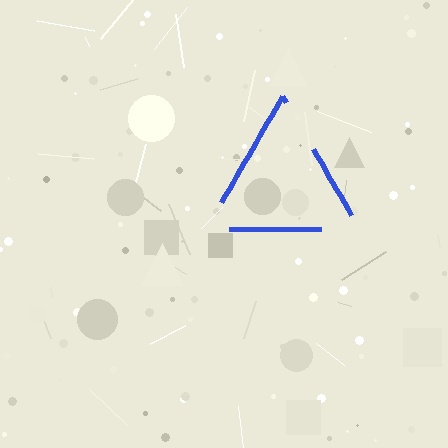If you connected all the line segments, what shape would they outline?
They would outline a triangle.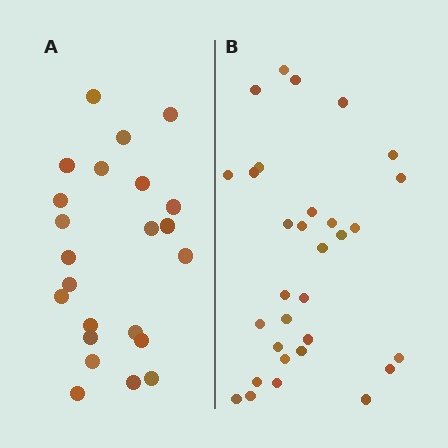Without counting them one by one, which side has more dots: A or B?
Region B (the right region) has more dots.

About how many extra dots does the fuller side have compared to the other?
Region B has roughly 8 or so more dots than region A.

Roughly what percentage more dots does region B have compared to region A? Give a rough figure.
About 35% more.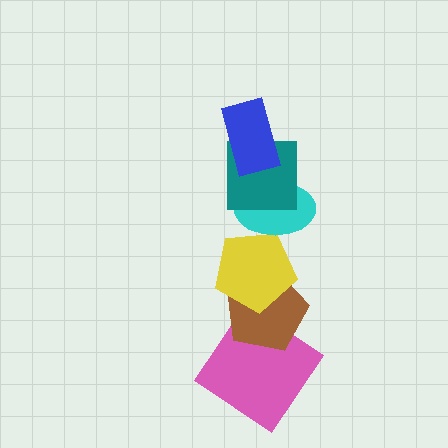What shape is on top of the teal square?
The blue rectangle is on top of the teal square.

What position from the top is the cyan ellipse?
The cyan ellipse is 3rd from the top.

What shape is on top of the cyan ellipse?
The teal square is on top of the cyan ellipse.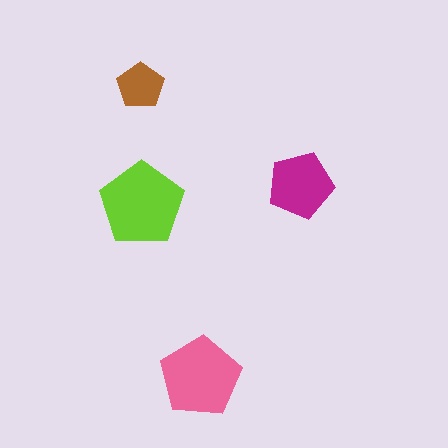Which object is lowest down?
The pink pentagon is bottommost.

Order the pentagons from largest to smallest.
the lime one, the pink one, the magenta one, the brown one.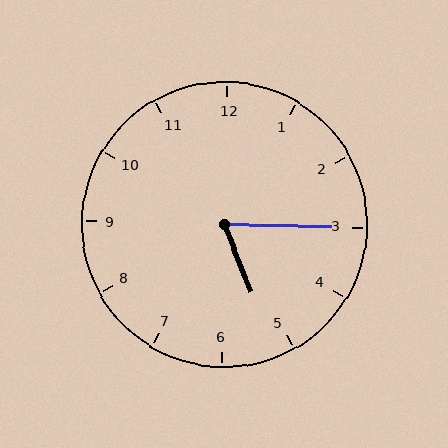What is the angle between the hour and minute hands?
Approximately 68 degrees.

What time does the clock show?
5:15.